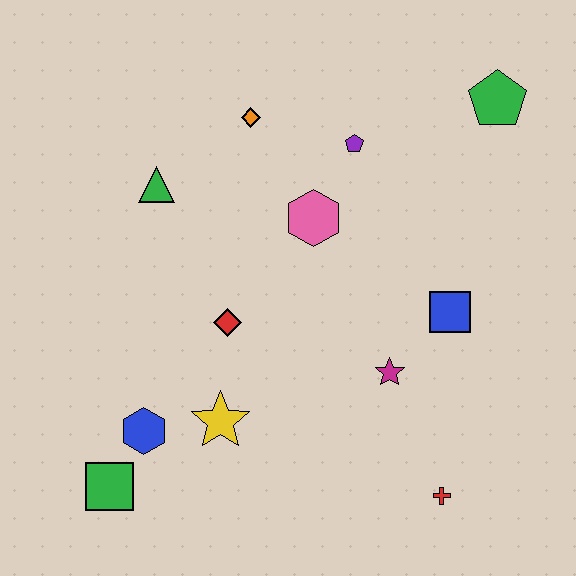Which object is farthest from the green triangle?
The red cross is farthest from the green triangle.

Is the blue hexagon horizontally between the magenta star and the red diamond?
No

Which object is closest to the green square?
The blue hexagon is closest to the green square.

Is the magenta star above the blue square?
No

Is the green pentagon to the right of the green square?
Yes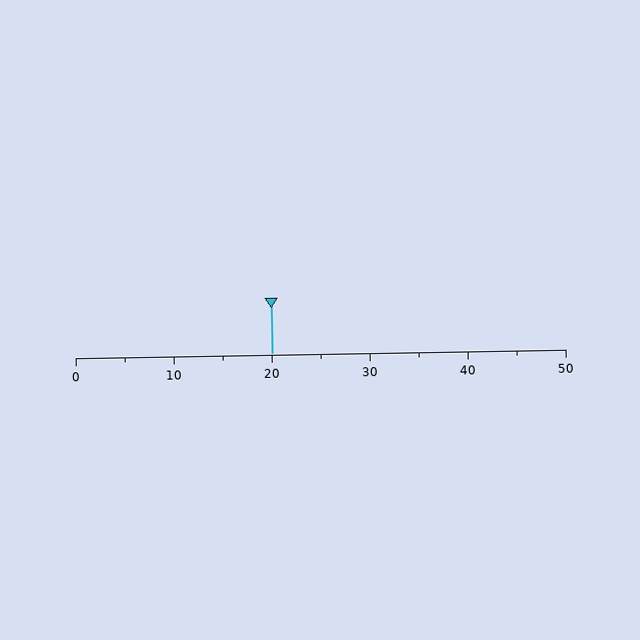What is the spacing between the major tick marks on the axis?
The major ticks are spaced 10 apart.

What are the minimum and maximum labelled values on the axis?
The axis runs from 0 to 50.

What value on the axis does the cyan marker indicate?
The marker indicates approximately 20.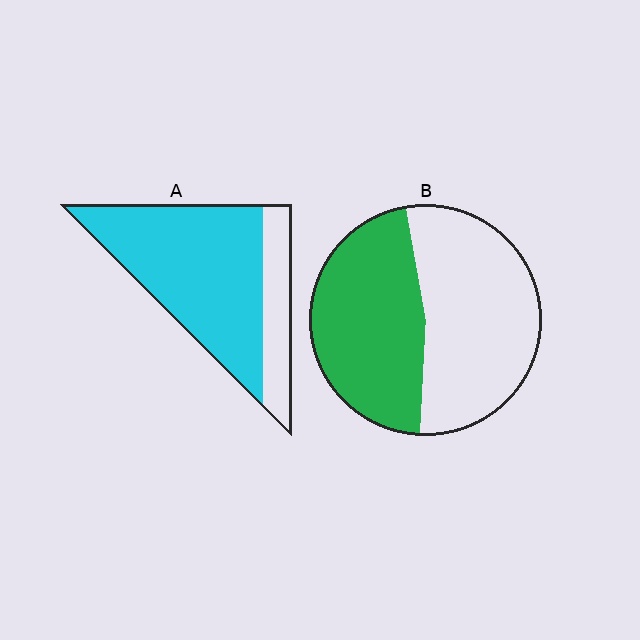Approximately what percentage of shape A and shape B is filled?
A is approximately 75% and B is approximately 45%.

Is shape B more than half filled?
Roughly half.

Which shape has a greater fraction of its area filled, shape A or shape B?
Shape A.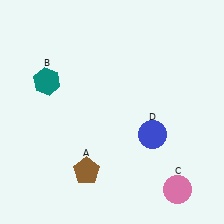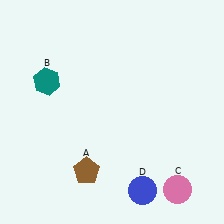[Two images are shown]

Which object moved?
The blue circle (D) moved down.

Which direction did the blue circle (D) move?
The blue circle (D) moved down.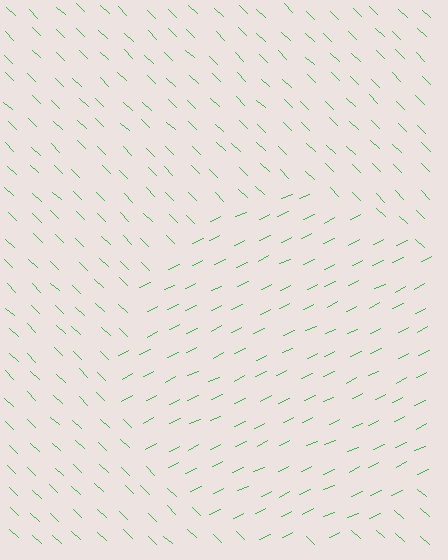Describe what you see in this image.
The image is filled with small green line segments. A circle region in the image has lines oriented differently from the surrounding lines, creating a visible texture boundary.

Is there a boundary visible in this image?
Yes, there is a texture boundary formed by a change in line orientation.